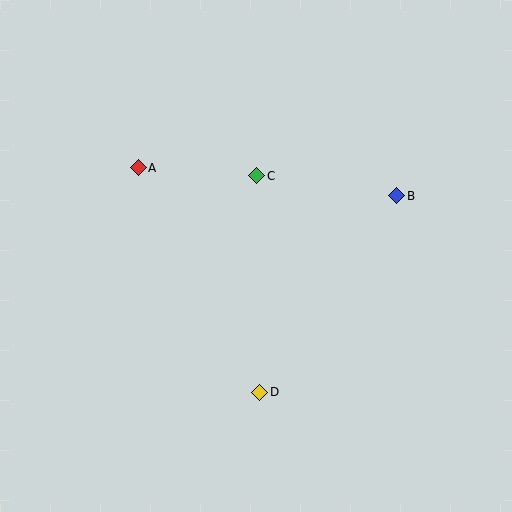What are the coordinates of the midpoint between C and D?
The midpoint between C and D is at (258, 284).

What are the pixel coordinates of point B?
Point B is at (397, 196).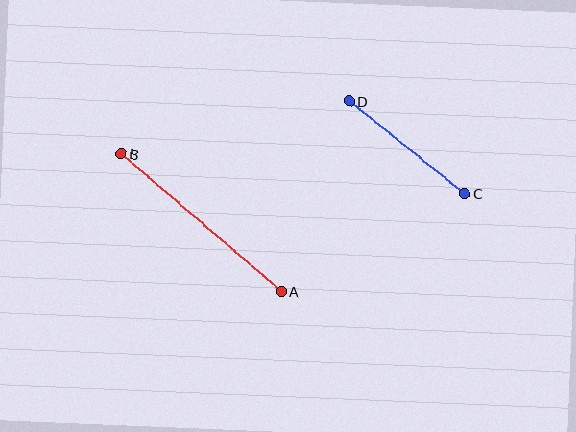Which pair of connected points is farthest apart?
Points A and B are farthest apart.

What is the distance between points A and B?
The distance is approximately 211 pixels.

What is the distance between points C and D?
The distance is approximately 148 pixels.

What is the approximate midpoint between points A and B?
The midpoint is at approximately (201, 223) pixels.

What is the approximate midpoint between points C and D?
The midpoint is at approximately (407, 147) pixels.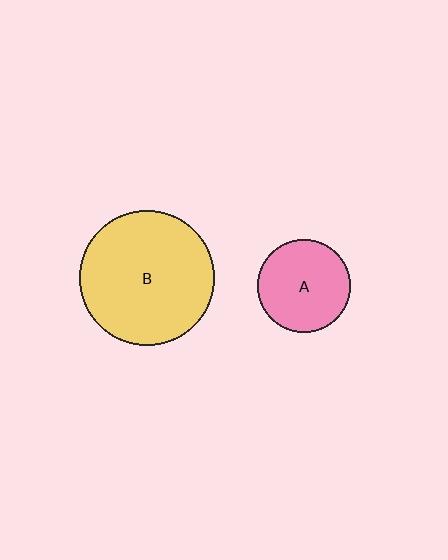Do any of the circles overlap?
No, none of the circles overlap.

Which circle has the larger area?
Circle B (yellow).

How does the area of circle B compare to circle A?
Approximately 2.1 times.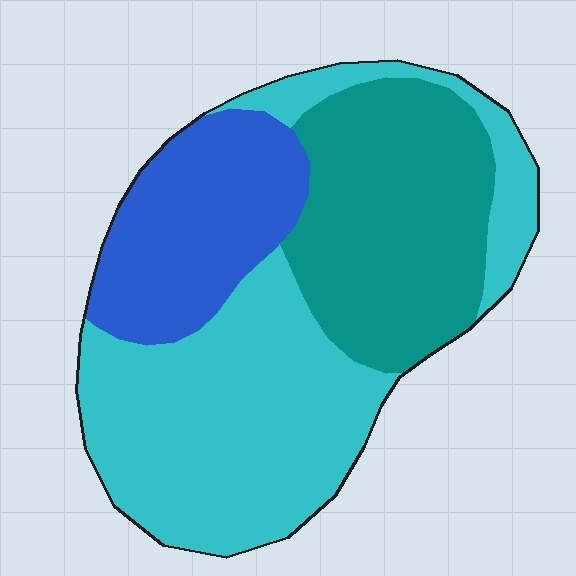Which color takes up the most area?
Cyan, at roughly 45%.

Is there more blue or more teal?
Teal.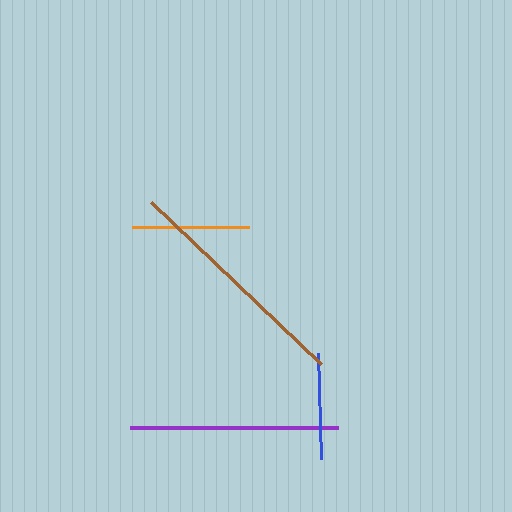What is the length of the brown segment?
The brown segment is approximately 235 pixels long.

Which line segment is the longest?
The brown line is the longest at approximately 235 pixels.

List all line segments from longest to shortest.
From longest to shortest: brown, purple, orange, blue.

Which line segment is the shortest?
The blue line is the shortest at approximately 106 pixels.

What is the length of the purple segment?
The purple segment is approximately 208 pixels long.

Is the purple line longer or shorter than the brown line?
The brown line is longer than the purple line.